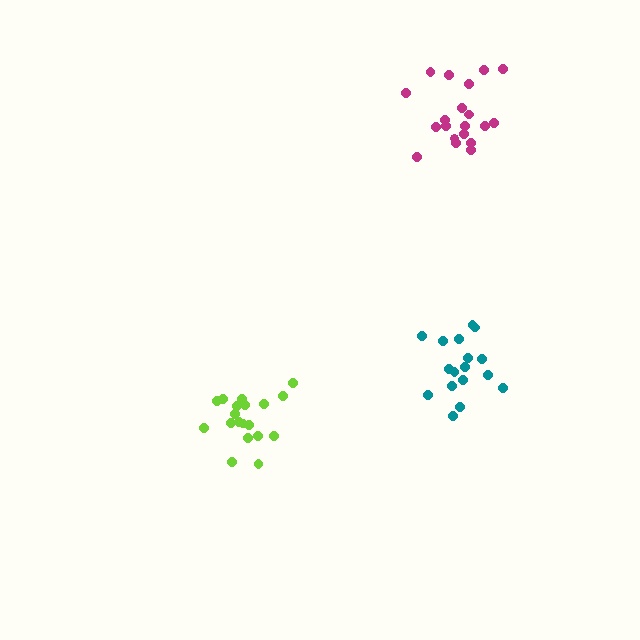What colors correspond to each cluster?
The clusters are colored: teal, magenta, lime.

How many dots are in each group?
Group 1: 17 dots, Group 2: 20 dots, Group 3: 20 dots (57 total).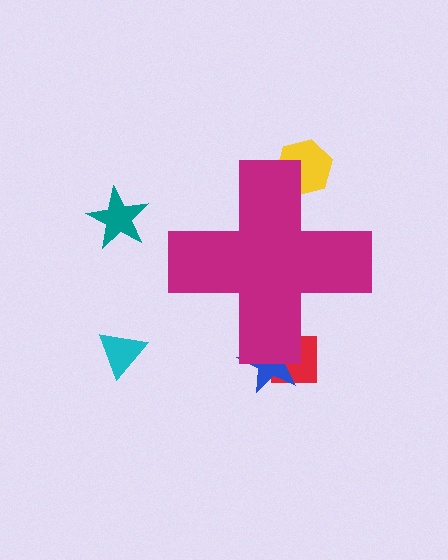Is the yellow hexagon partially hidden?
Yes, the yellow hexagon is partially hidden behind the magenta cross.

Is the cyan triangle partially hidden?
No, the cyan triangle is fully visible.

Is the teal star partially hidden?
No, the teal star is fully visible.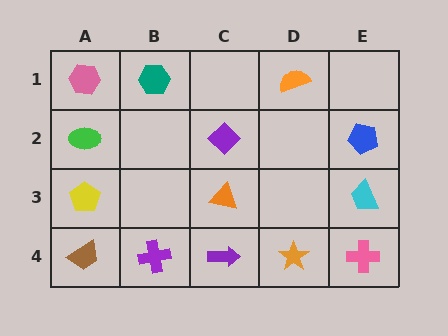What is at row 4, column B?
A purple cross.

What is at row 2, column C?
A purple diamond.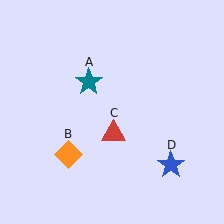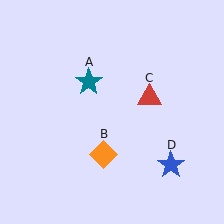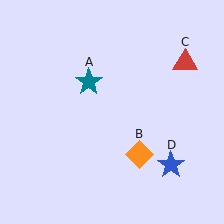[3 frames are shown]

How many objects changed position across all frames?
2 objects changed position: orange diamond (object B), red triangle (object C).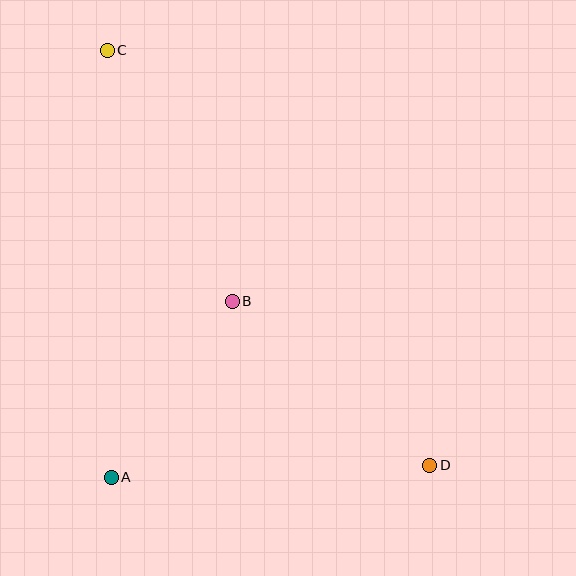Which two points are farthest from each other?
Points C and D are farthest from each other.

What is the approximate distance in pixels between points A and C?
The distance between A and C is approximately 427 pixels.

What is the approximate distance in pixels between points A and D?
The distance between A and D is approximately 319 pixels.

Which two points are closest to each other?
Points A and B are closest to each other.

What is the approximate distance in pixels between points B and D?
The distance between B and D is approximately 256 pixels.